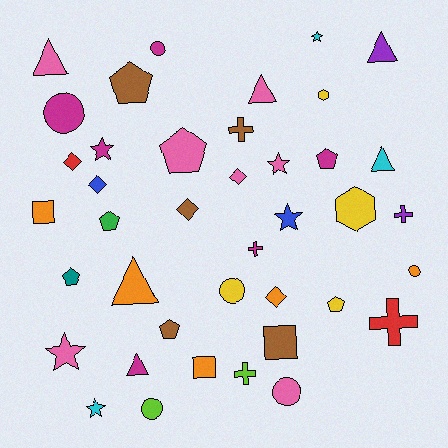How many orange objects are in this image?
There are 5 orange objects.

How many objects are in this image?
There are 40 objects.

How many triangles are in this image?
There are 6 triangles.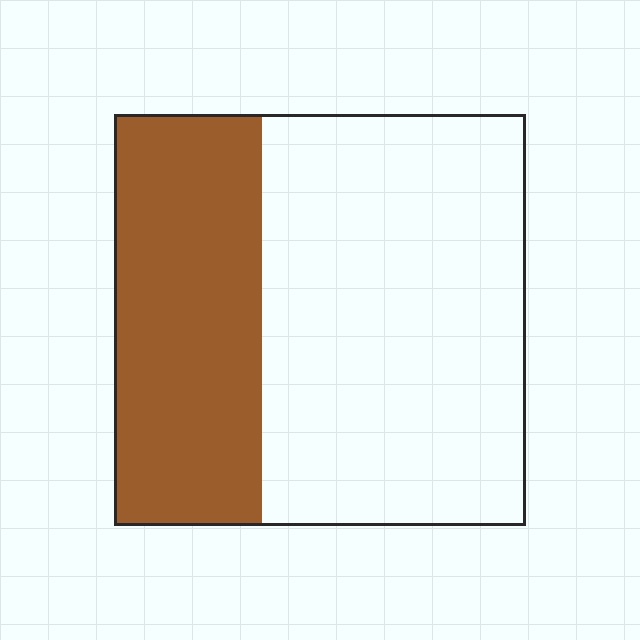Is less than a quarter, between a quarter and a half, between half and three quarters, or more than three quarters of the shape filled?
Between a quarter and a half.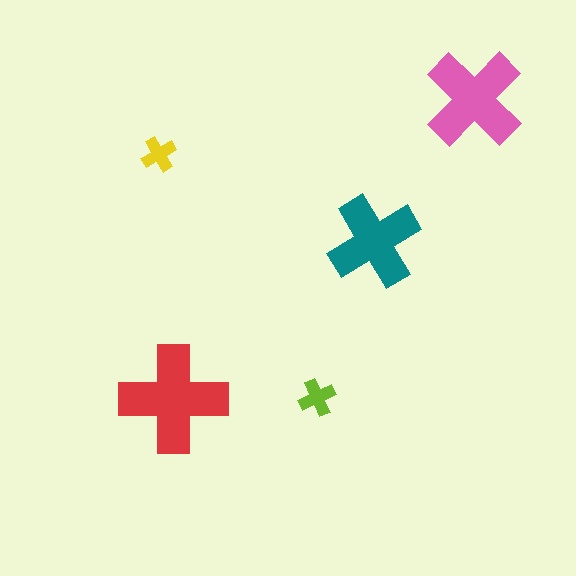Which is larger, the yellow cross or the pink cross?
The pink one.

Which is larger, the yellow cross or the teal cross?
The teal one.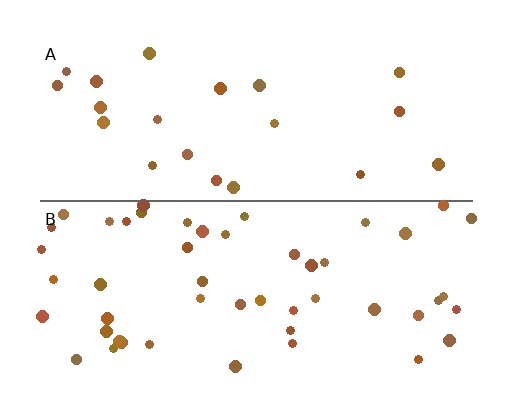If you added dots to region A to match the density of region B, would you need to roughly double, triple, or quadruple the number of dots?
Approximately double.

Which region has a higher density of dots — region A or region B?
B (the bottom).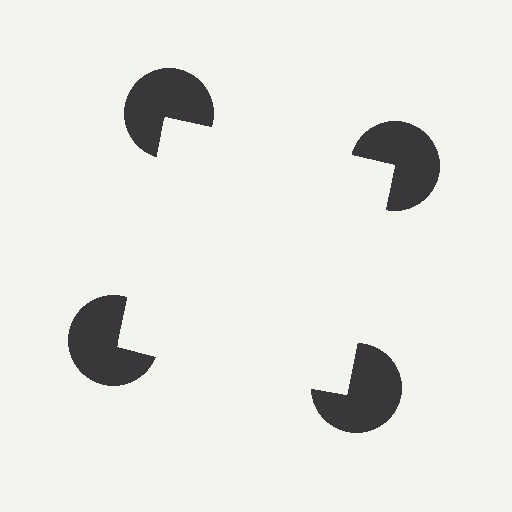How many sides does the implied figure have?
4 sides.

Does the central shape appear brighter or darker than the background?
It typically appears slightly brighter than the background, even though no actual brightness change is drawn.